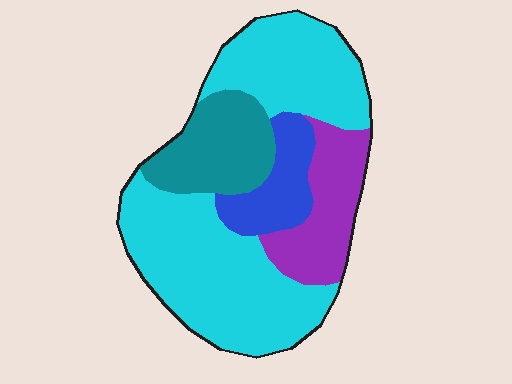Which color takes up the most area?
Cyan, at roughly 55%.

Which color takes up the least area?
Blue, at roughly 10%.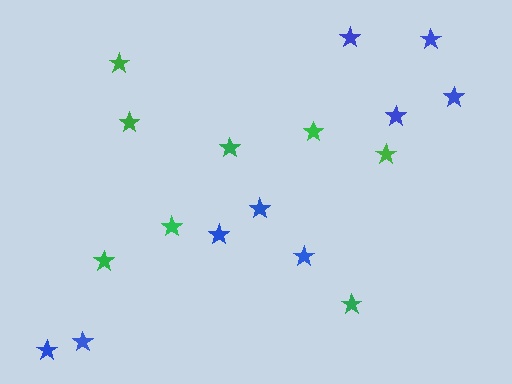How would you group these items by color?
There are 2 groups: one group of blue stars (9) and one group of green stars (8).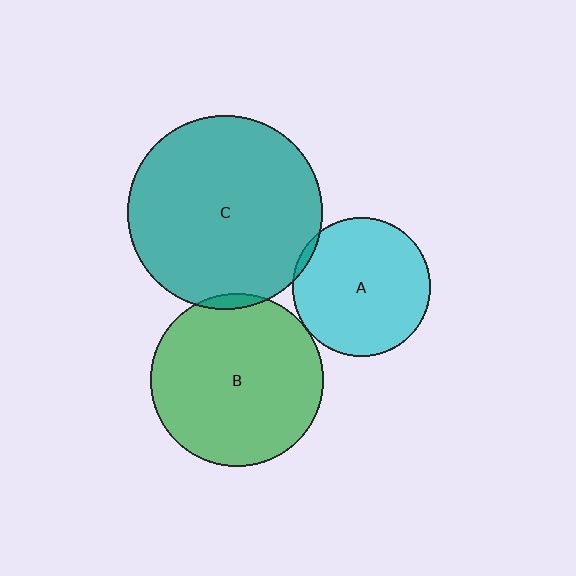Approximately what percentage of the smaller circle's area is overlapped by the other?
Approximately 5%.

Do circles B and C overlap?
Yes.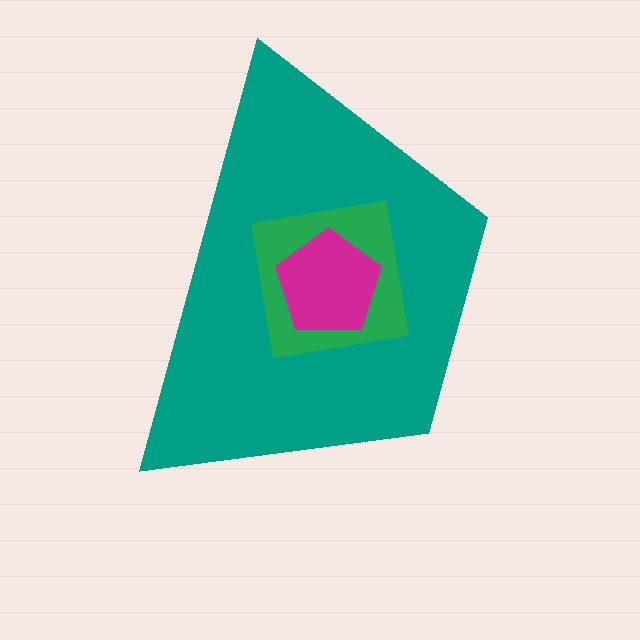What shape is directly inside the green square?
The magenta pentagon.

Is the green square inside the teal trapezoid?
Yes.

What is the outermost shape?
The teal trapezoid.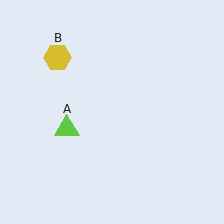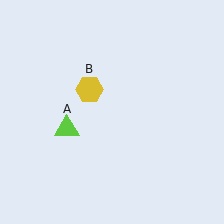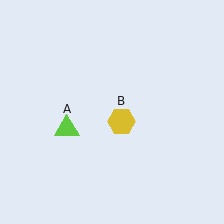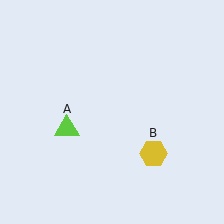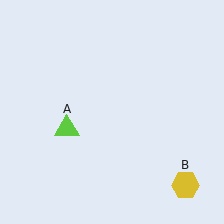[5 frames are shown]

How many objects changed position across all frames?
1 object changed position: yellow hexagon (object B).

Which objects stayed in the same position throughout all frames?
Lime triangle (object A) remained stationary.